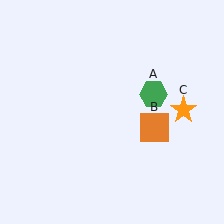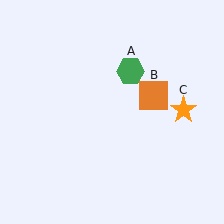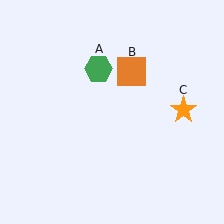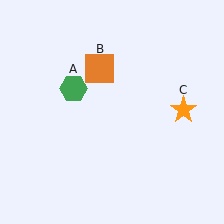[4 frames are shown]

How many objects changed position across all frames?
2 objects changed position: green hexagon (object A), orange square (object B).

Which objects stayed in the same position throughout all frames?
Orange star (object C) remained stationary.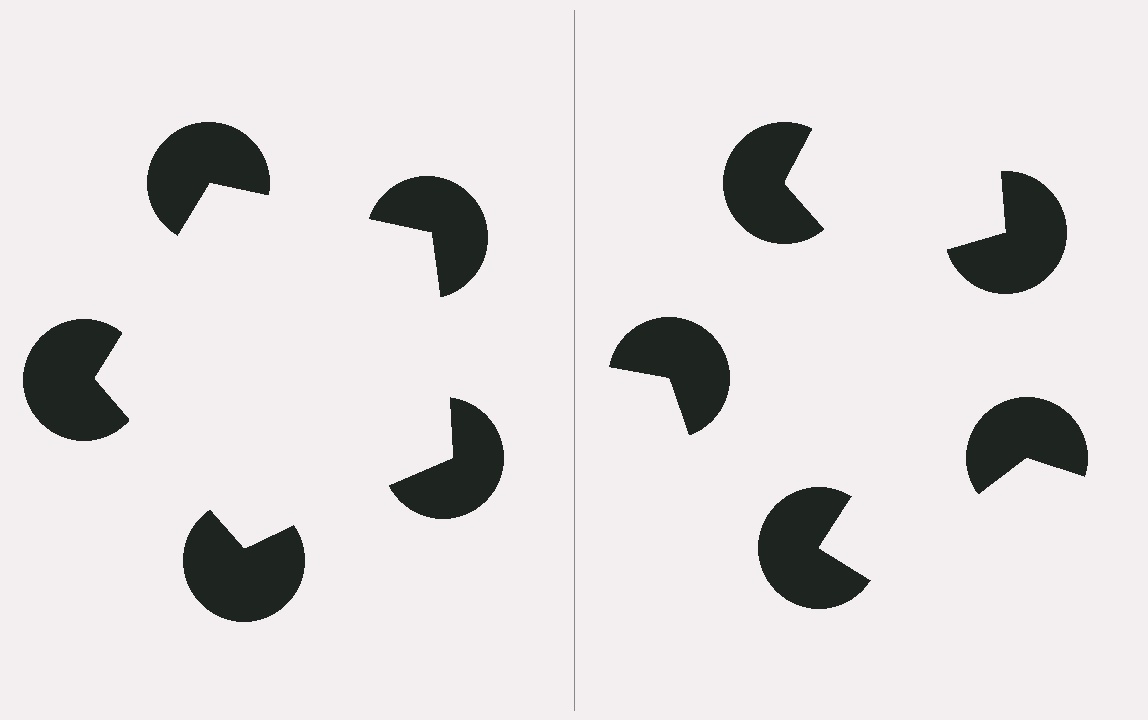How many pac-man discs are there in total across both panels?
10 — 5 on each side.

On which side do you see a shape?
An illusory pentagon appears on the left side. On the right side the wedge cuts are rotated, so no coherent shape forms.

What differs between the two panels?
The pac-man discs are positioned identically on both sides; only the wedge orientations differ. On the left they align to a pentagon; on the right they are misaligned.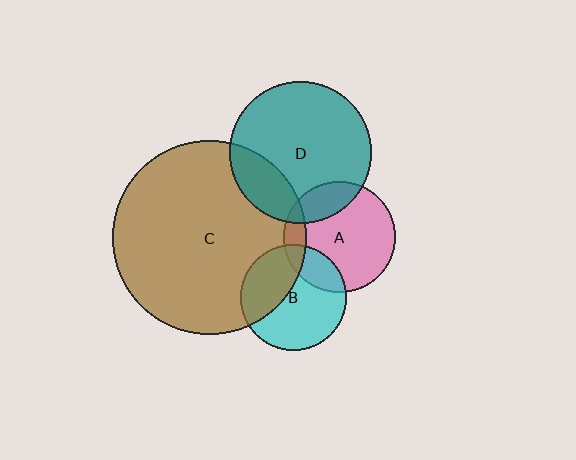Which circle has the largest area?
Circle C (brown).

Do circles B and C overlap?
Yes.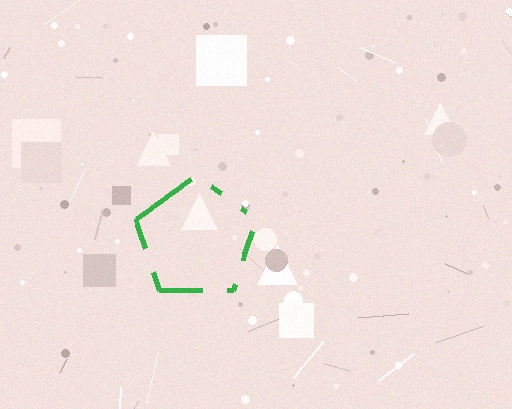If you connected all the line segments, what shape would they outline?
They would outline a pentagon.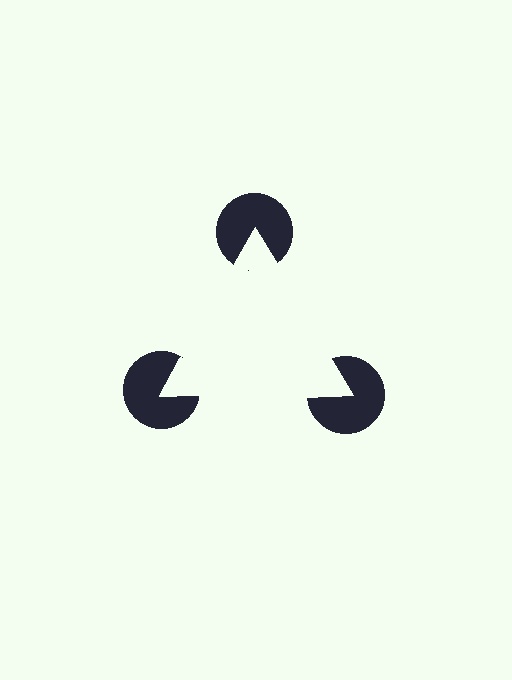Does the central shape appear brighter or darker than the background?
It typically appears slightly brighter than the background, even though no actual brightness change is drawn.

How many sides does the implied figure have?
3 sides.